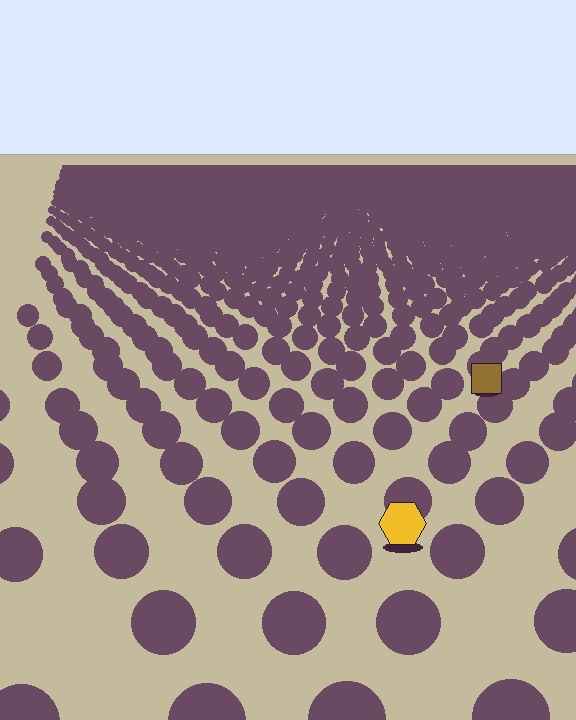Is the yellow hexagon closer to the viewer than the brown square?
Yes. The yellow hexagon is closer — you can tell from the texture gradient: the ground texture is coarser near it.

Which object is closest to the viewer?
The yellow hexagon is closest. The texture marks near it are larger and more spread out.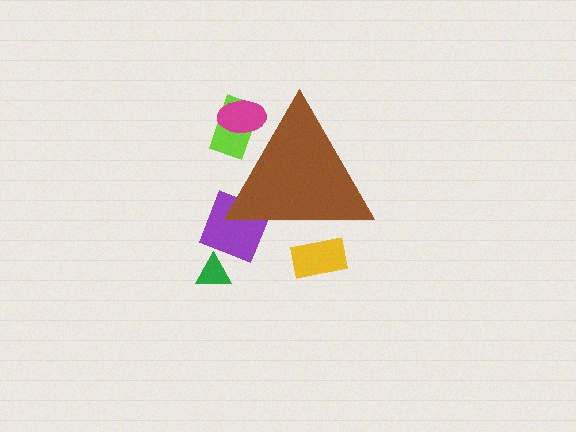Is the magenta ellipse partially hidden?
Yes, the magenta ellipse is partially hidden behind the brown triangle.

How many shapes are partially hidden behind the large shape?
4 shapes are partially hidden.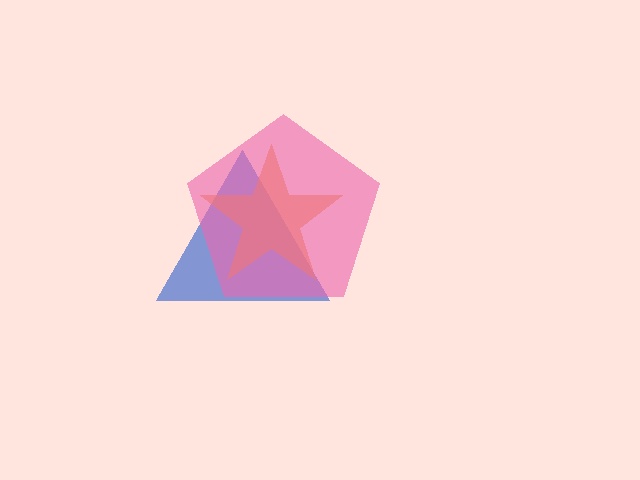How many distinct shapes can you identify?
There are 3 distinct shapes: a blue triangle, an orange star, a pink pentagon.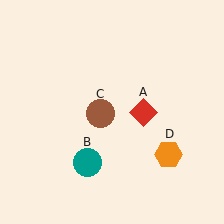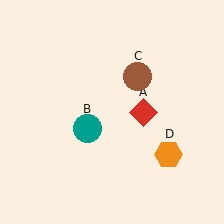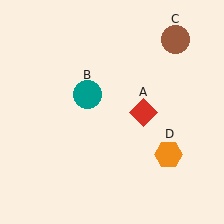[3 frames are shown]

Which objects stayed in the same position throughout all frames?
Red diamond (object A) and orange hexagon (object D) remained stationary.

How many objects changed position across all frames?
2 objects changed position: teal circle (object B), brown circle (object C).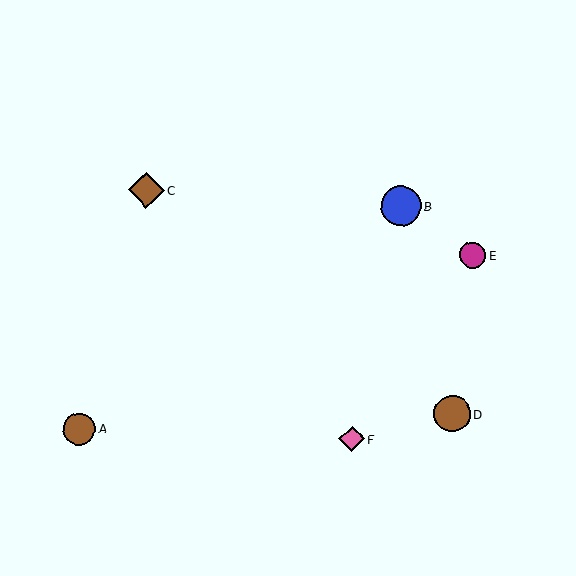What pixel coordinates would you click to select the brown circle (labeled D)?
Click at (452, 414) to select the brown circle D.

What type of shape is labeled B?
Shape B is a blue circle.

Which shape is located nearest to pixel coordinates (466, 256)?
The magenta circle (labeled E) at (473, 255) is nearest to that location.